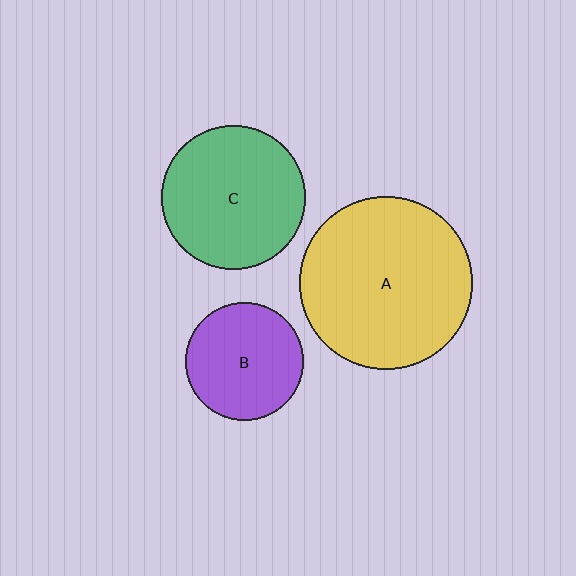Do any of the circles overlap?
No, none of the circles overlap.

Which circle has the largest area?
Circle A (yellow).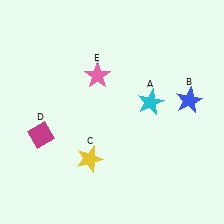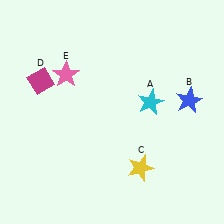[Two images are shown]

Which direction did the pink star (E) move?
The pink star (E) moved left.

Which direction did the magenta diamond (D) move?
The magenta diamond (D) moved up.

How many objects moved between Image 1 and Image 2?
3 objects moved between the two images.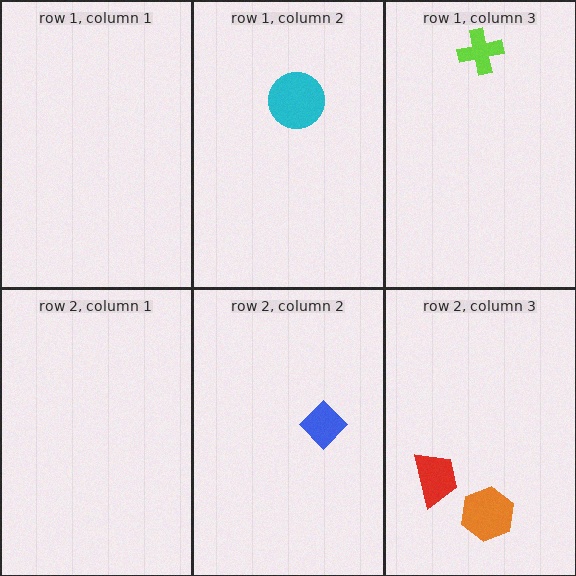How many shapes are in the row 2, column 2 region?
1.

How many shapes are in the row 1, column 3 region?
1.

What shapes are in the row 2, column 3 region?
The red trapezoid, the orange hexagon.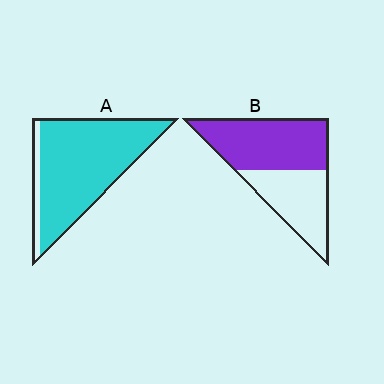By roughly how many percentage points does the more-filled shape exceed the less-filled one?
By roughly 30 percentage points (A over B).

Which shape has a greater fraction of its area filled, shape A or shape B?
Shape A.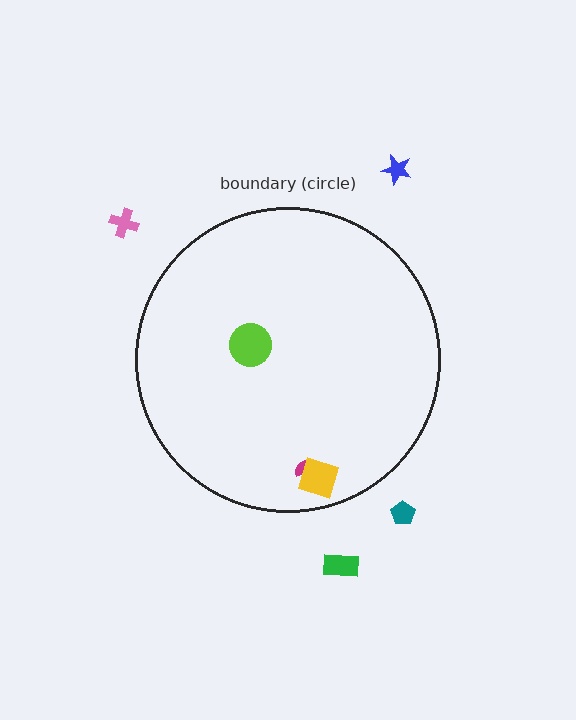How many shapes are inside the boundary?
3 inside, 4 outside.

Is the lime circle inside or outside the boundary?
Inside.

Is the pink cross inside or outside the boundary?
Outside.